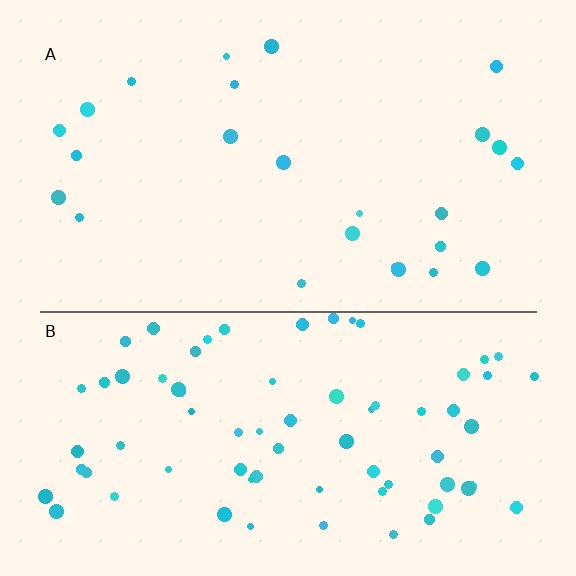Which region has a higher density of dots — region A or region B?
B (the bottom).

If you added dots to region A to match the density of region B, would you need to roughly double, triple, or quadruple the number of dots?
Approximately triple.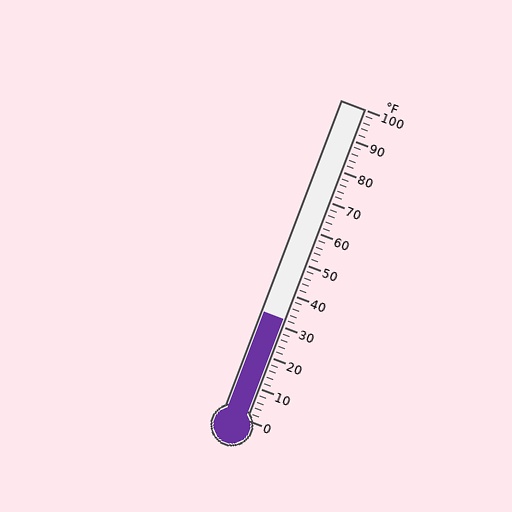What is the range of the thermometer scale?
The thermometer scale ranges from 0°F to 100°F.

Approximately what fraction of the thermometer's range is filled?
The thermometer is filled to approximately 30% of its range.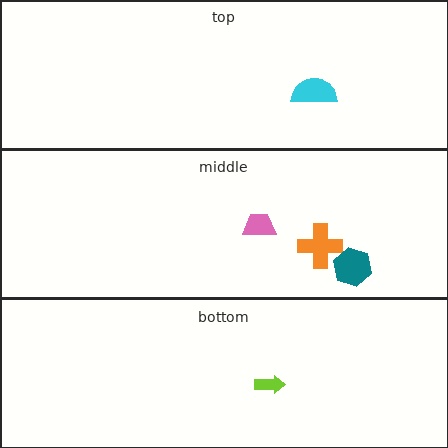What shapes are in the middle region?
The orange cross, the pink trapezoid, the teal hexagon.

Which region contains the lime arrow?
The bottom region.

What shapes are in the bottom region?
The lime arrow.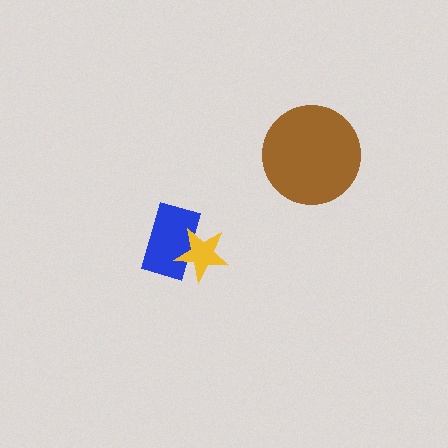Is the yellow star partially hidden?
No, no other shape covers it.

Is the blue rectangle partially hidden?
Yes, it is partially covered by another shape.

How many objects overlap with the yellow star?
1 object overlaps with the yellow star.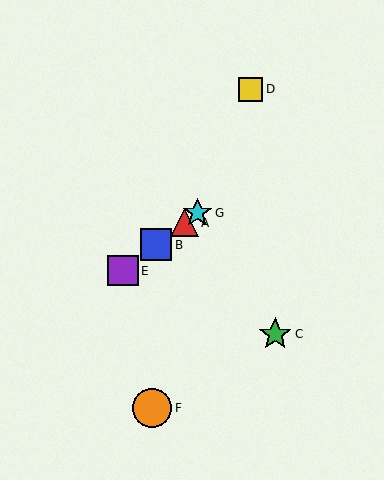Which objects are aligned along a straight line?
Objects A, B, E, G are aligned along a straight line.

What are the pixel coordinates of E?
Object E is at (123, 271).